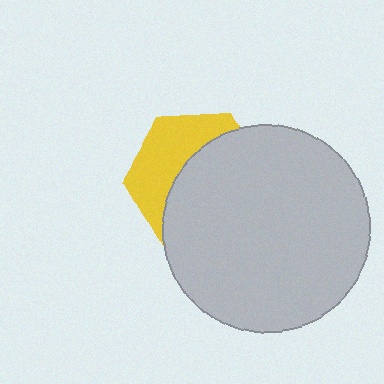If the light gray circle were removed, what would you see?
You would see the complete yellow hexagon.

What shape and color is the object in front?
The object in front is a light gray circle.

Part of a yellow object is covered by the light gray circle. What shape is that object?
It is a hexagon.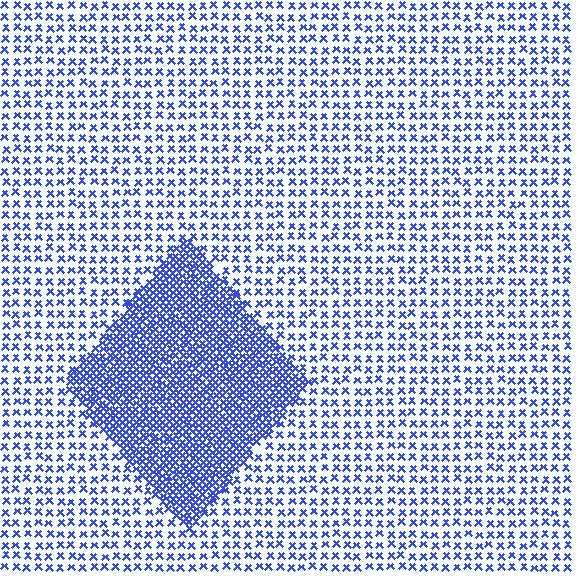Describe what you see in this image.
The image contains small blue elements arranged at two different densities. A diamond-shaped region is visible where the elements are more densely packed than the surrounding area.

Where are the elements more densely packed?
The elements are more densely packed inside the diamond boundary.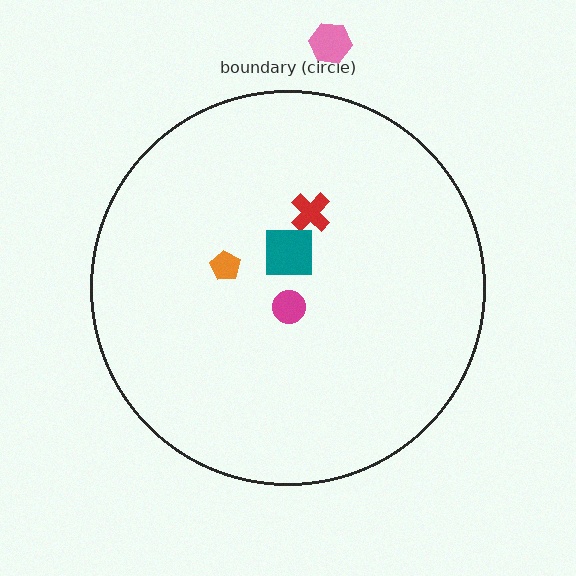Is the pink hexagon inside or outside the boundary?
Outside.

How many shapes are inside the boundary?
4 inside, 1 outside.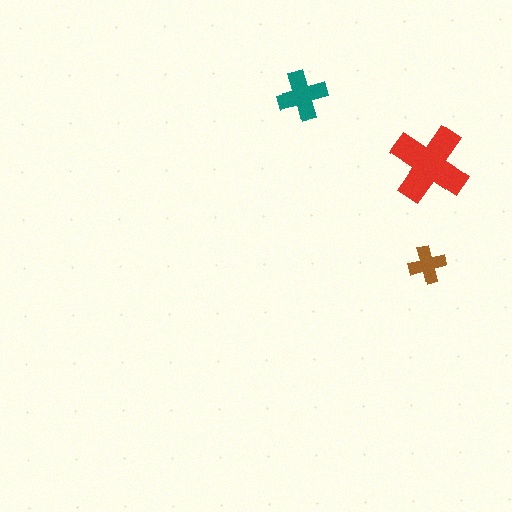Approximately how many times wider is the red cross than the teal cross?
About 1.5 times wider.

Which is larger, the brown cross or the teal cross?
The teal one.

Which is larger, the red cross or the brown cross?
The red one.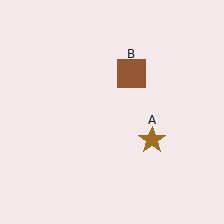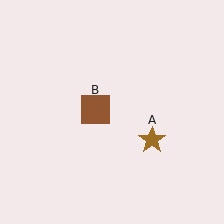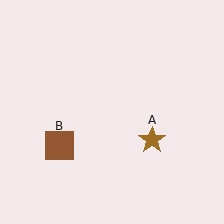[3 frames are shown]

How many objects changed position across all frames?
1 object changed position: brown square (object B).